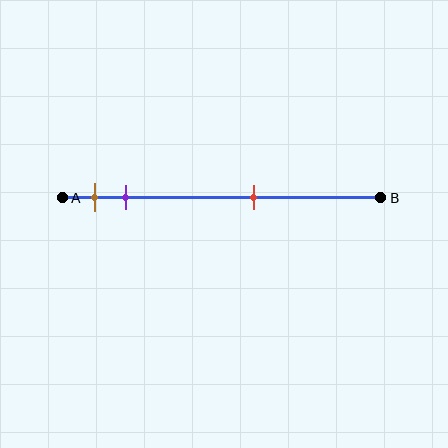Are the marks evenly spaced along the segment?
No, the marks are not evenly spaced.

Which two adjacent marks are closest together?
The brown and purple marks are the closest adjacent pair.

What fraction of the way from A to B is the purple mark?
The purple mark is approximately 20% (0.2) of the way from A to B.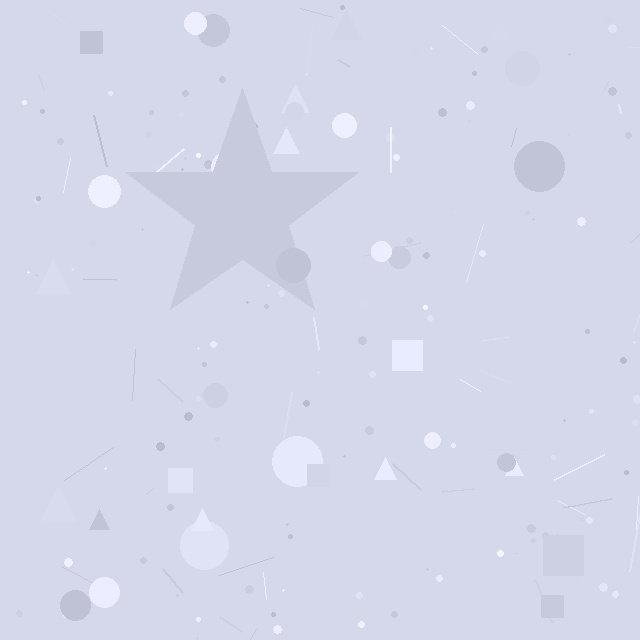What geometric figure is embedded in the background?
A star is embedded in the background.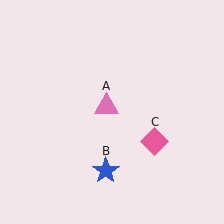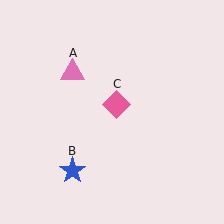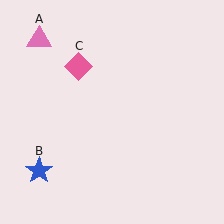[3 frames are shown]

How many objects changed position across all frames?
3 objects changed position: pink triangle (object A), blue star (object B), pink diamond (object C).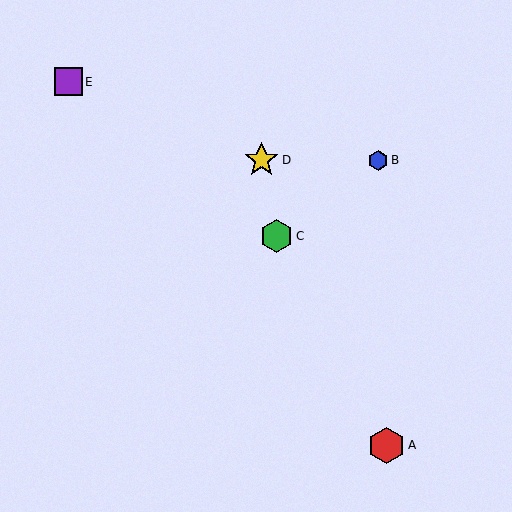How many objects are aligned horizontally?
2 objects (B, D) are aligned horizontally.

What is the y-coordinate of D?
Object D is at y≈160.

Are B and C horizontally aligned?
No, B is at y≈160 and C is at y≈236.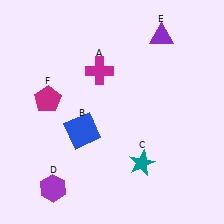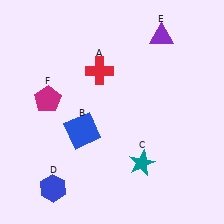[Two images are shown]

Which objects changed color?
A changed from magenta to red. D changed from purple to blue.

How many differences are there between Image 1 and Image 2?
There are 2 differences between the two images.